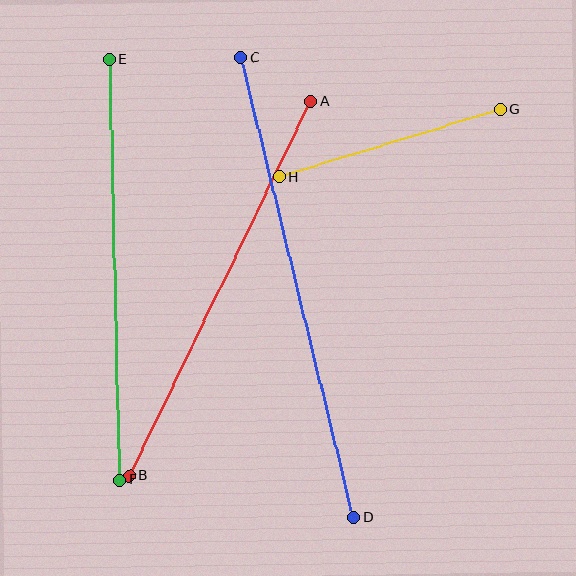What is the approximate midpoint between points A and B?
The midpoint is at approximately (220, 289) pixels.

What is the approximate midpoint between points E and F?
The midpoint is at approximately (115, 269) pixels.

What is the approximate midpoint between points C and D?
The midpoint is at approximately (297, 287) pixels.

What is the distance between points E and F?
The distance is approximately 421 pixels.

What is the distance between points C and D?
The distance is approximately 473 pixels.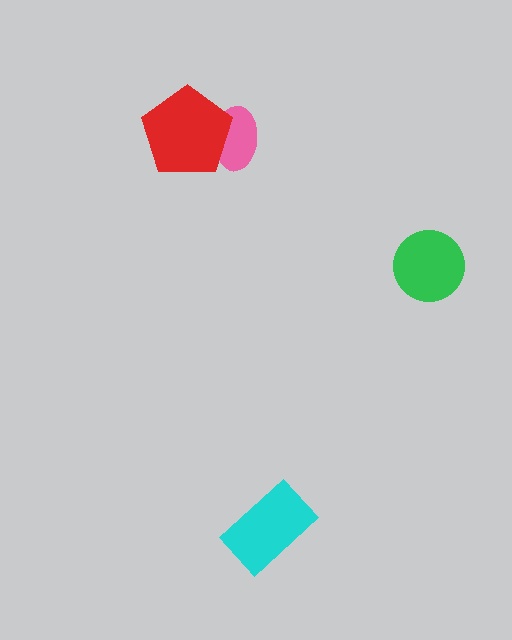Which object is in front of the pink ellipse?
The red pentagon is in front of the pink ellipse.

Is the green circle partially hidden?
No, no other shape covers it.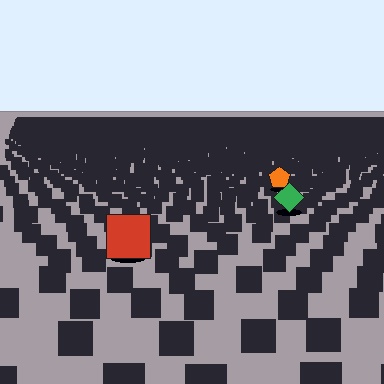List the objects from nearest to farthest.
From nearest to farthest: the red square, the green diamond, the orange pentagon.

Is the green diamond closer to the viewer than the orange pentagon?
Yes. The green diamond is closer — you can tell from the texture gradient: the ground texture is coarser near it.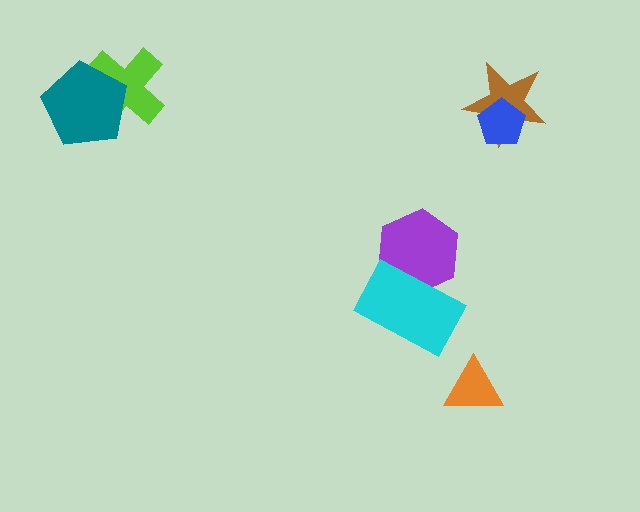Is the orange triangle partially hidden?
No, no other shape covers it.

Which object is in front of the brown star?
The blue pentagon is in front of the brown star.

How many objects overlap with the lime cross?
1 object overlaps with the lime cross.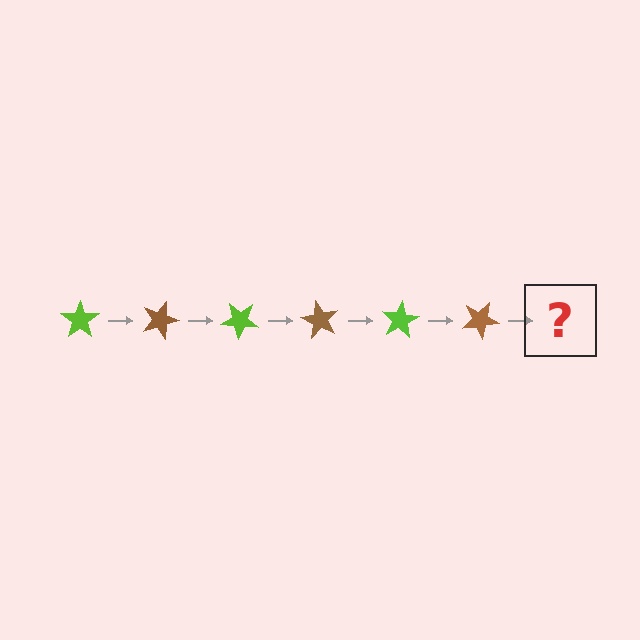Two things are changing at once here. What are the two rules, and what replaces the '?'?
The two rules are that it rotates 20 degrees each step and the color cycles through lime and brown. The '?' should be a lime star, rotated 120 degrees from the start.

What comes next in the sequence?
The next element should be a lime star, rotated 120 degrees from the start.